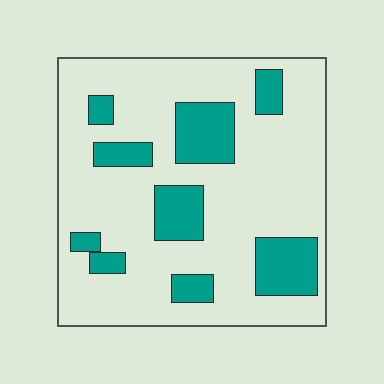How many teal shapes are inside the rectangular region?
9.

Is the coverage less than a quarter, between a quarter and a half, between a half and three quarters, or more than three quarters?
Less than a quarter.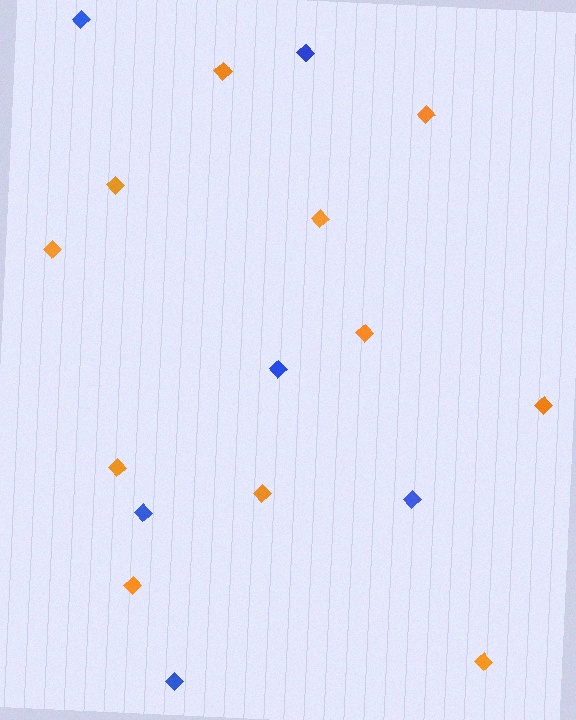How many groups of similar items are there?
There are 2 groups: one group of blue diamonds (6) and one group of orange diamonds (11).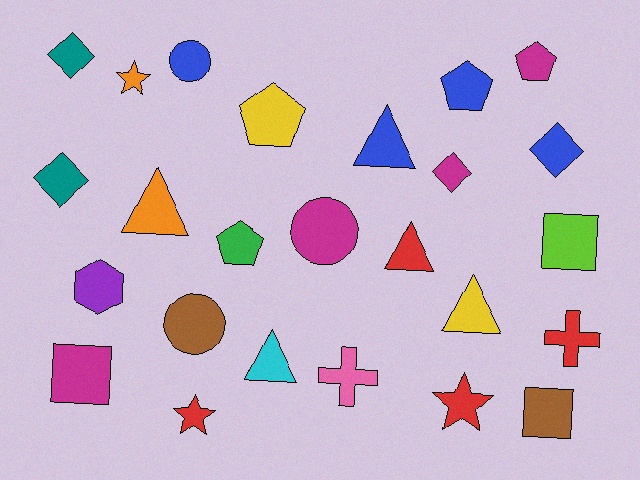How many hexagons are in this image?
There is 1 hexagon.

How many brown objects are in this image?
There are 2 brown objects.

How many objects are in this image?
There are 25 objects.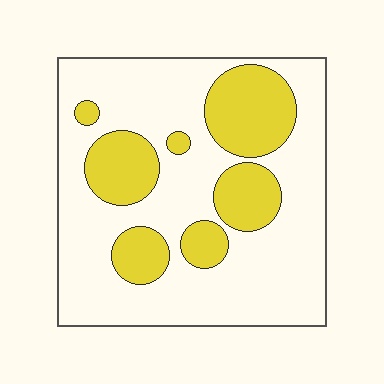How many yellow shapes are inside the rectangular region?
7.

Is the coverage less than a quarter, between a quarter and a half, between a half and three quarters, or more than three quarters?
Between a quarter and a half.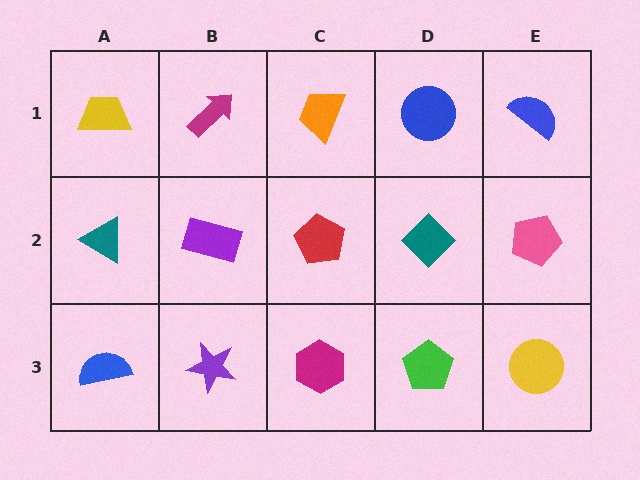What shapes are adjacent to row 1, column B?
A purple rectangle (row 2, column B), a yellow trapezoid (row 1, column A), an orange trapezoid (row 1, column C).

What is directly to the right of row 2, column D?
A pink pentagon.